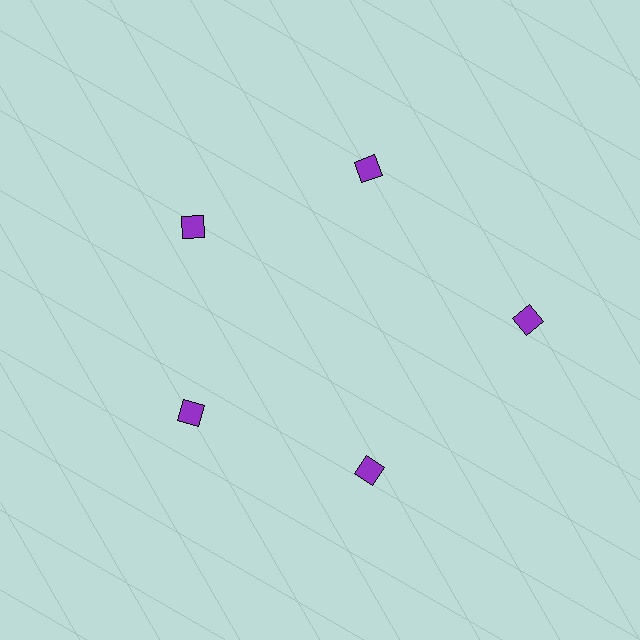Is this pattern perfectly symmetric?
No. The 5 purple diamonds are arranged in a ring, but one element near the 3 o'clock position is pushed outward from the center, breaking the 5-fold rotational symmetry.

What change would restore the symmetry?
The symmetry would be restored by moving it inward, back onto the ring so that all 5 diamonds sit at equal angles and equal distance from the center.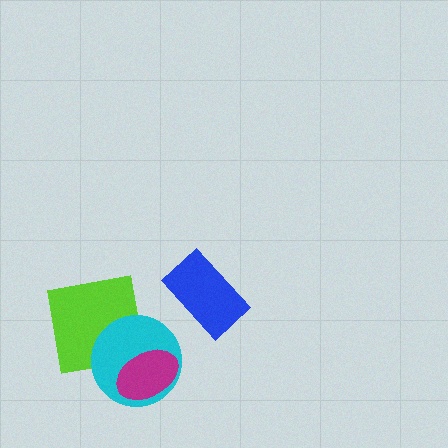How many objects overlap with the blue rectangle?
0 objects overlap with the blue rectangle.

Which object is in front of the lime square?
The cyan circle is in front of the lime square.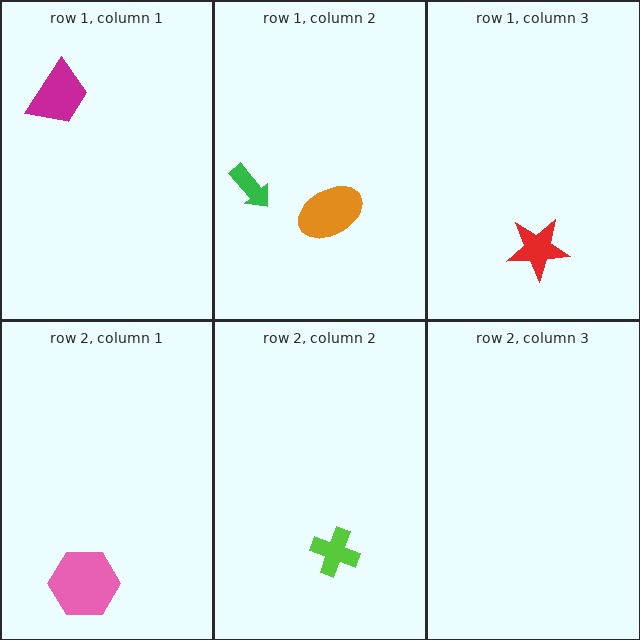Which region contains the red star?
The row 1, column 3 region.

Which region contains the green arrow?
The row 1, column 2 region.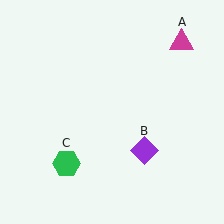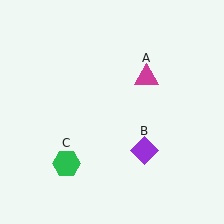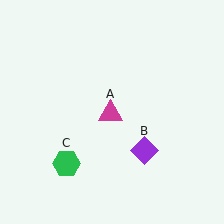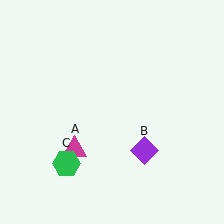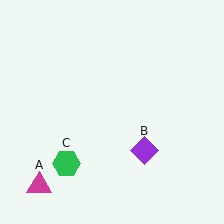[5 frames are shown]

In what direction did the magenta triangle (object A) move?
The magenta triangle (object A) moved down and to the left.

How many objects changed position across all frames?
1 object changed position: magenta triangle (object A).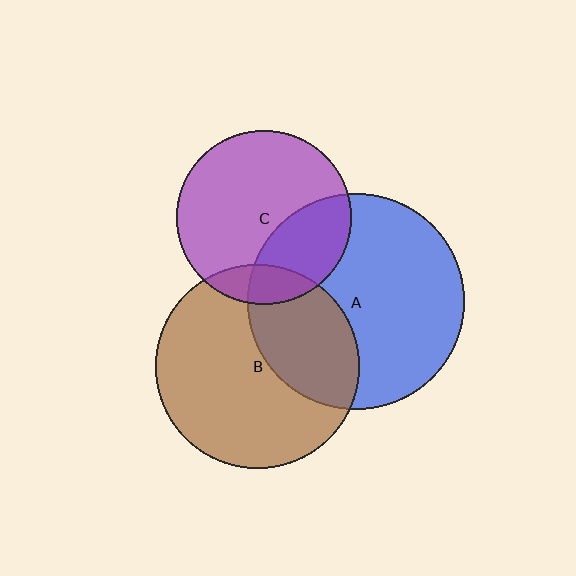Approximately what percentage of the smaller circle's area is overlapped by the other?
Approximately 15%.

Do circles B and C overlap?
Yes.